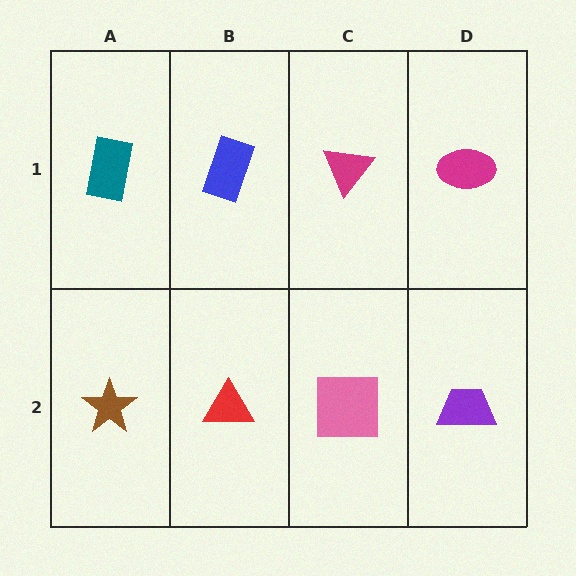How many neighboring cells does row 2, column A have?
2.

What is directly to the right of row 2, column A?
A red triangle.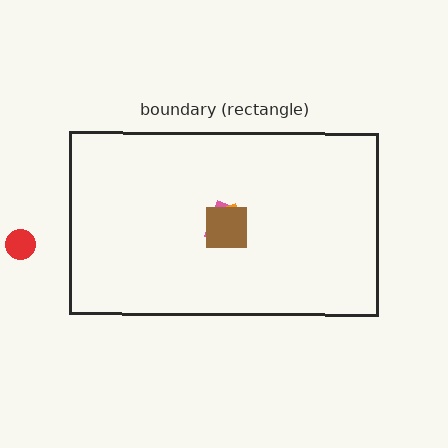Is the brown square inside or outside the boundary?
Inside.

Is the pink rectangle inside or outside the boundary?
Inside.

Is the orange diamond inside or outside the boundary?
Inside.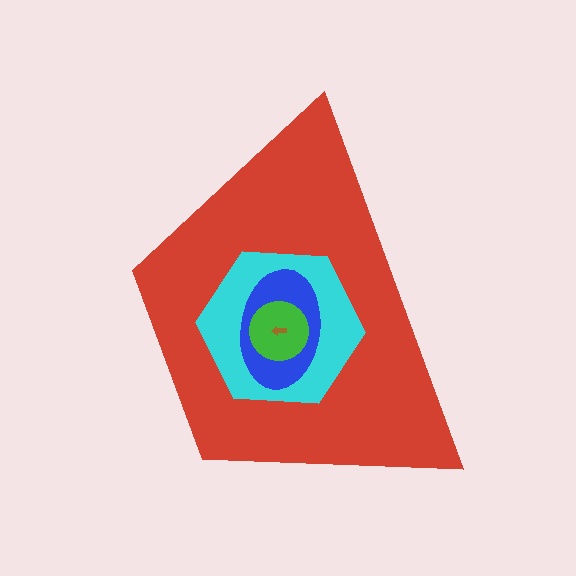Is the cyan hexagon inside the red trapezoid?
Yes.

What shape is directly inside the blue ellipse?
The green circle.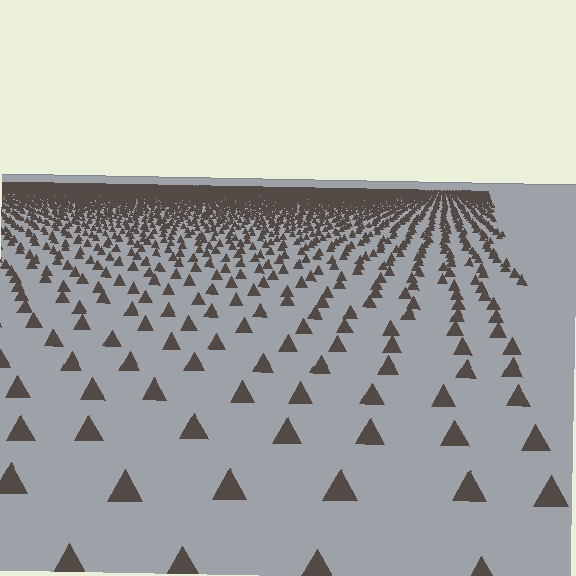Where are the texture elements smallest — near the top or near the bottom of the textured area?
Near the top.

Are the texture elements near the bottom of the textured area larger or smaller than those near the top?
Larger. Near the bottom, elements are closer to the viewer and appear at a bigger on-screen size.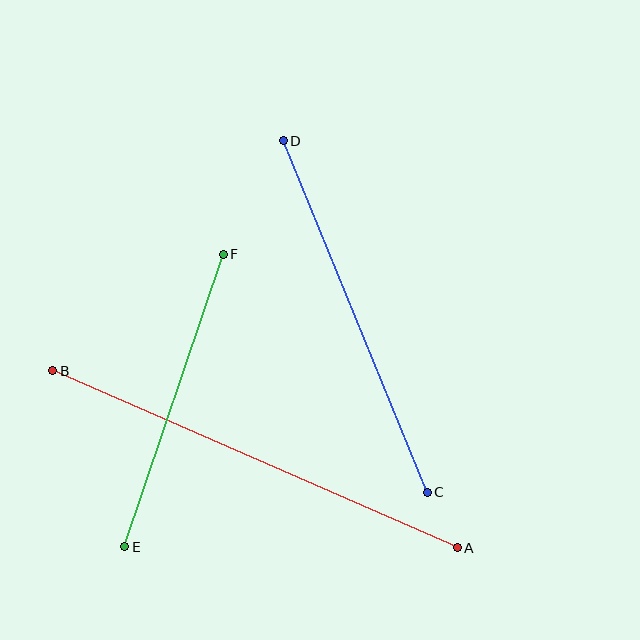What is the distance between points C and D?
The distance is approximately 380 pixels.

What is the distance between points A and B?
The distance is approximately 442 pixels.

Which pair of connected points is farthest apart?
Points A and B are farthest apart.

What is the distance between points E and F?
The distance is approximately 309 pixels.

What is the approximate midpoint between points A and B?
The midpoint is at approximately (255, 459) pixels.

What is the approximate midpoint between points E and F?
The midpoint is at approximately (174, 401) pixels.